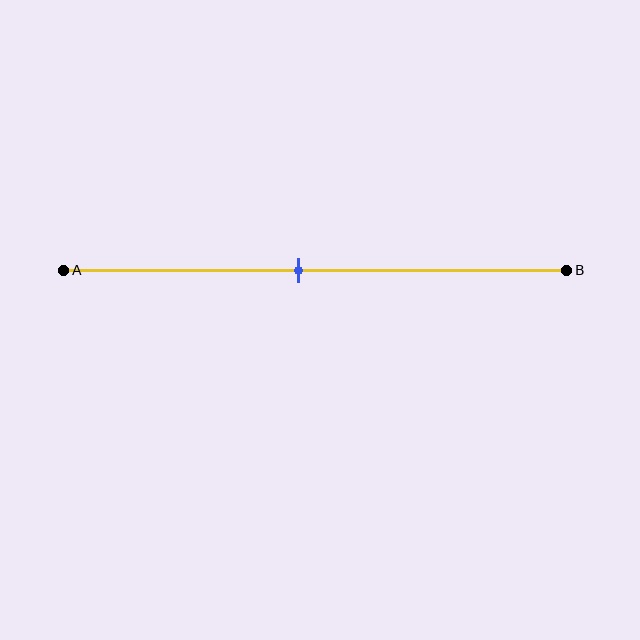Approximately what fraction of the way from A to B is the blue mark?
The blue mark is approximately 45% of the way from A to B.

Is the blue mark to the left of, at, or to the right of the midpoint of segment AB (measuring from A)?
The blue mark is to the left of the midpoint of segment AB.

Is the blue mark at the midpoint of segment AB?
No, the mark is at about 45% from A, not at the 50% midpoint.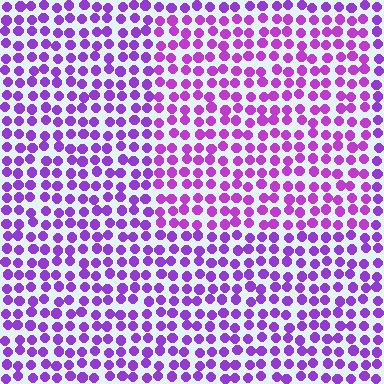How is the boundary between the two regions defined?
The boundary is defined purely by a slight shift in hue (about 18 degrees). Spacing, size, and orientation are identical on both sides.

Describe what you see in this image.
The image is filled with small purple elements in a uniform arrangement. A rectangle-shaped region is visible where the elements are tinted to a slightly different hue, forming a subtle color boundary.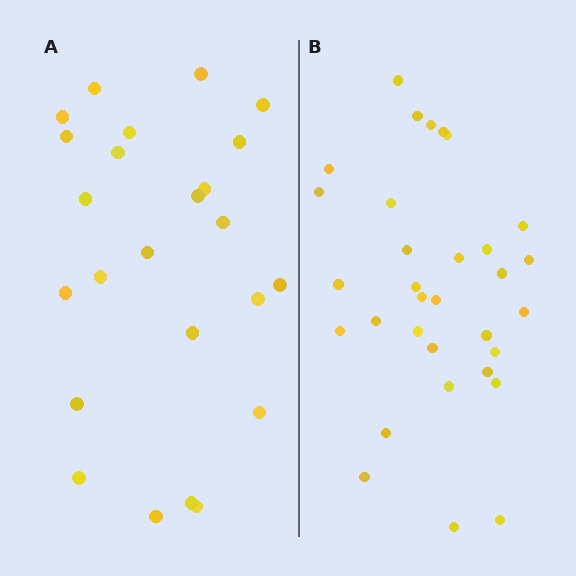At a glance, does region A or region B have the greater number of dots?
Region B (the right region) has more dots.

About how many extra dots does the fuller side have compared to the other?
Region B has roughly 8 or so more dots than region A.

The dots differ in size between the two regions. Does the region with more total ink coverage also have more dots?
No. Region A has more total ink coverage because its dots are larger, but region B actually contains more individual dots. Total area can be misleading — the number of items is what matters here.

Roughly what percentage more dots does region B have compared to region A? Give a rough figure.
About 35% more.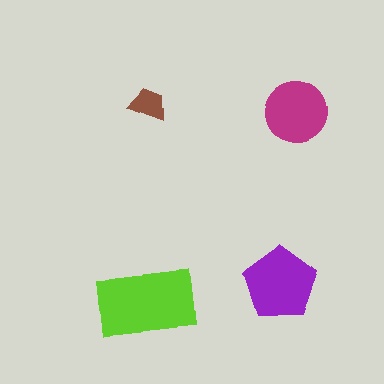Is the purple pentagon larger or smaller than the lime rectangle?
Smaller.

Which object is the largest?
The lime rectangle.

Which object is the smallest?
The brown trapezoid.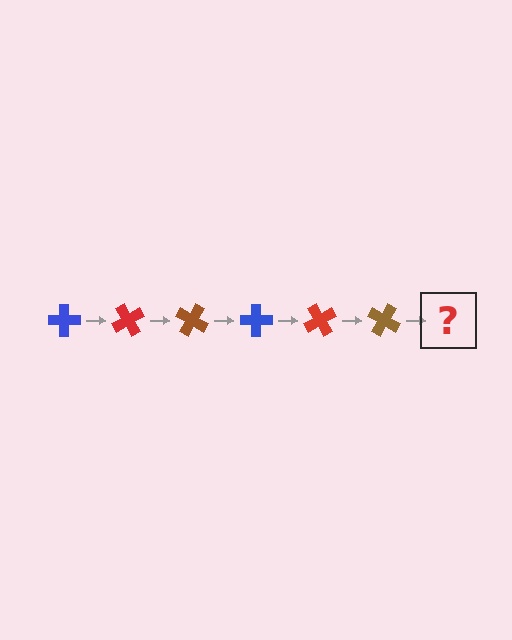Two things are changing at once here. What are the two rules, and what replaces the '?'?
The two rules are that it rotates 60 degrees each step and the color cycles through blue, red, and brown. The '?' should be a blue cross, rotated 360 degrees from the start.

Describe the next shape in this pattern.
It should be a blue cross, rotated 360 degrees from the start.